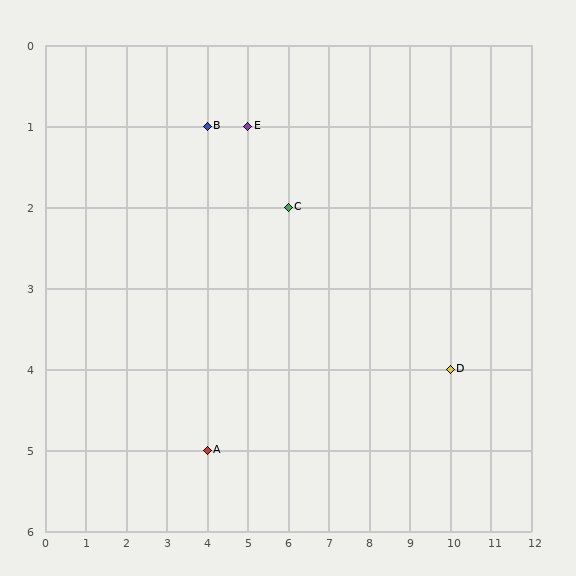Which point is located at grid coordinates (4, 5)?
Point A is at (4, 5).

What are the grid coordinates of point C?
Point C is at grid coordinates (6, 2).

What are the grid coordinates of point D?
Point D is at grid coordinates (10, 4).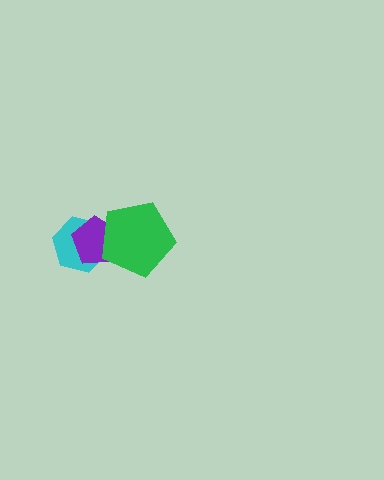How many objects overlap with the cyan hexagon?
2 objects overlap with the cyan hexagon.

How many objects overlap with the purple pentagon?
2 objects overlap with the purple pentagon.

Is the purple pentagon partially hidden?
Yes, it is partially covered by another shape.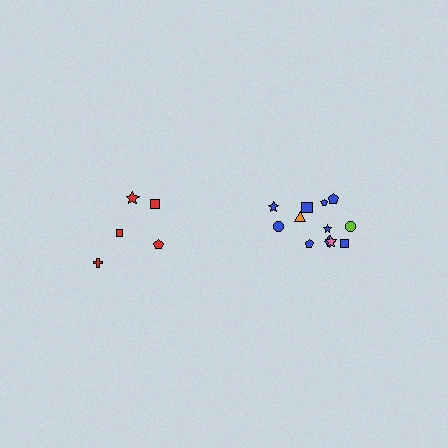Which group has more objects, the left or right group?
The right group.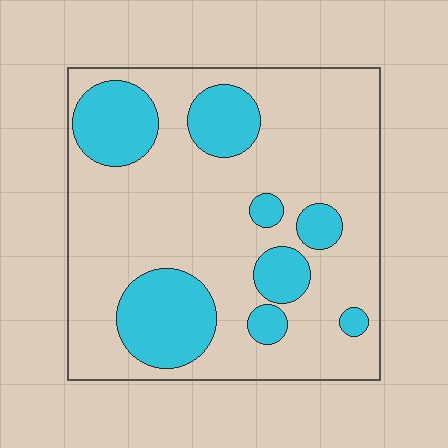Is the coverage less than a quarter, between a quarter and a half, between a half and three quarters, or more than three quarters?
Between a quarter and a half.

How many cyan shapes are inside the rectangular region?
8.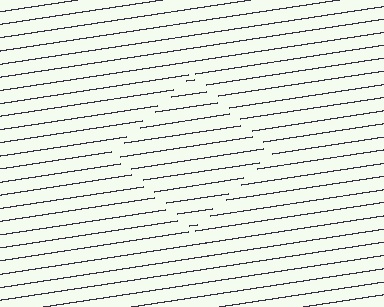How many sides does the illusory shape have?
4 sides — the line-ends trace a square.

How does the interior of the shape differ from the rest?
The interior of the shape contains the same grating, shifted by half a period — the contour is defined by the phase discontinuity where line-ends from the inner and outer gratings abut.